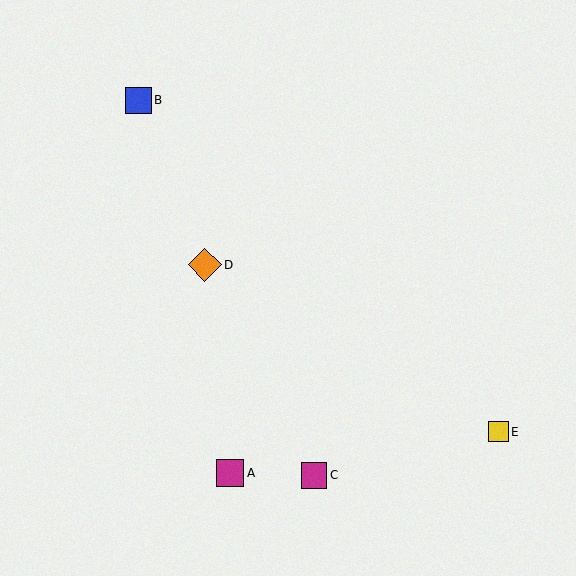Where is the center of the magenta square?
The center of the magenta square is at (230, 473).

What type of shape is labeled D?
Shape D is an orange diamond.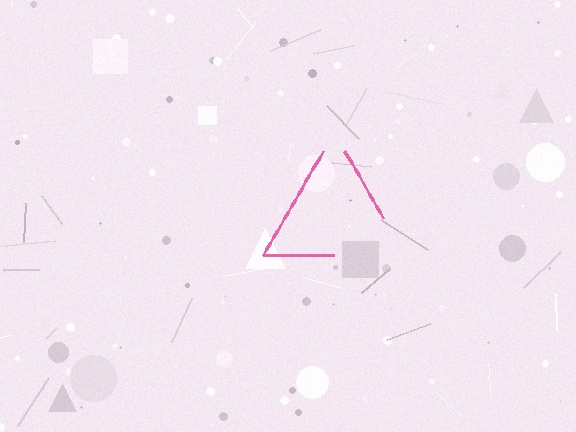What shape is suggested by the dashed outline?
The dashed outline suggests a triangle.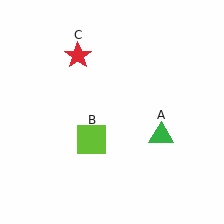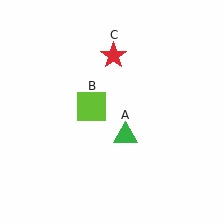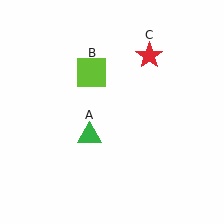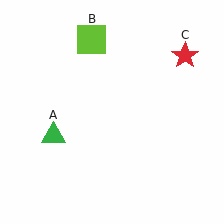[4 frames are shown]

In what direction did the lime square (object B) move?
The lime square (object B) moved up.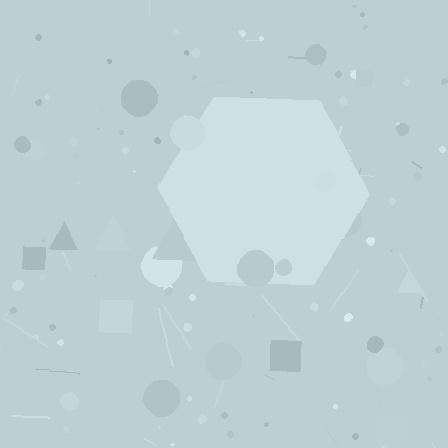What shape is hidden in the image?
A hexagon is hidden in the image.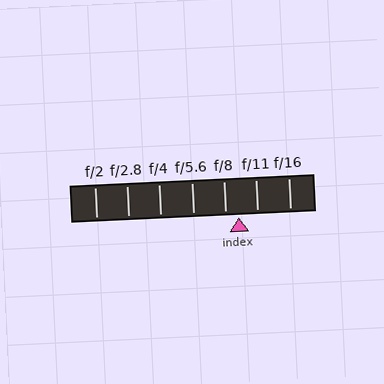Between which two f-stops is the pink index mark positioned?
The index mark is between f/8 and f/11.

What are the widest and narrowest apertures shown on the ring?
The widest aperture shown is f/2 and the narrowest is f/16.